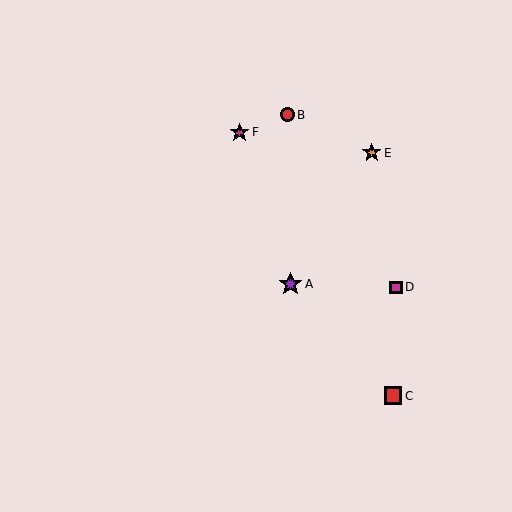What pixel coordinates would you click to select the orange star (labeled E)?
Click at (372, 153) to select the orange star E.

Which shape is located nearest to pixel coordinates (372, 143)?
The orange star (labeled E) at (372, 153) is nearest to that location.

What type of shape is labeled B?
Shape B is a red circle.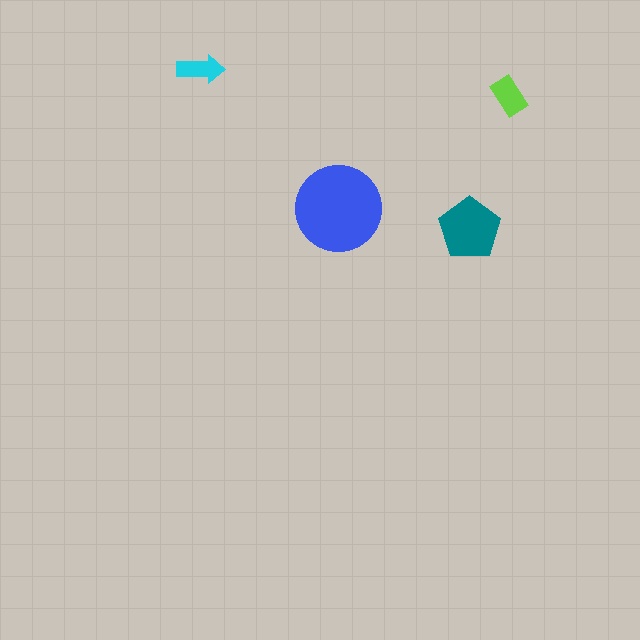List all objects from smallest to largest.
The cyan arrow, the lime rectangle, the teal pentagon, the blue circle.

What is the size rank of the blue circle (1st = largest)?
1st.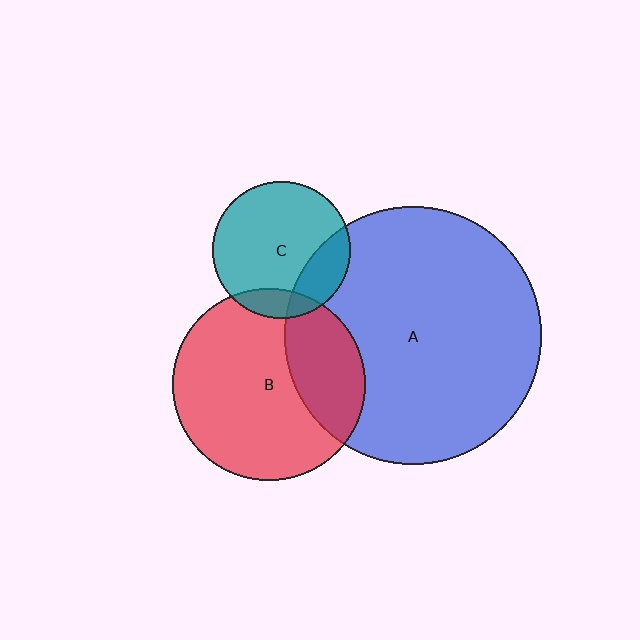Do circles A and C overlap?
Yes.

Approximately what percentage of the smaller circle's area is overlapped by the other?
Approximately 20%.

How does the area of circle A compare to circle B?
Approximately 1.8 times.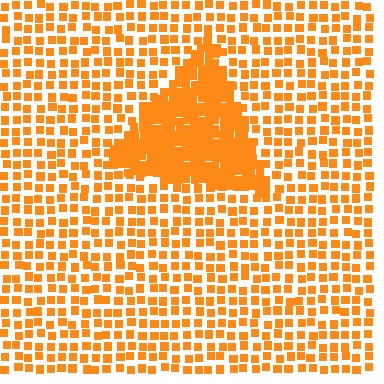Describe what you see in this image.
The image contains small orange elements arranged at two different densities. A triangle-shaped region is visible where the elements are more densely packed than the surrounding area.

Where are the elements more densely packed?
The elements are more densely packed inside the triangle boundary.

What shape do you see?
I see a triangle.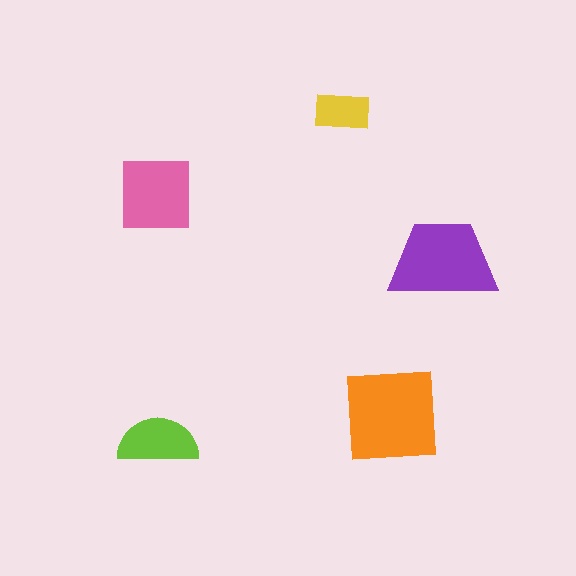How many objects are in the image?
There are 5 objects in the image.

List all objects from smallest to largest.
The yellow rectangle, the lime semicircle, the pink square, the purple trapezoid, the orange square.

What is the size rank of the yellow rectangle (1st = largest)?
5th.